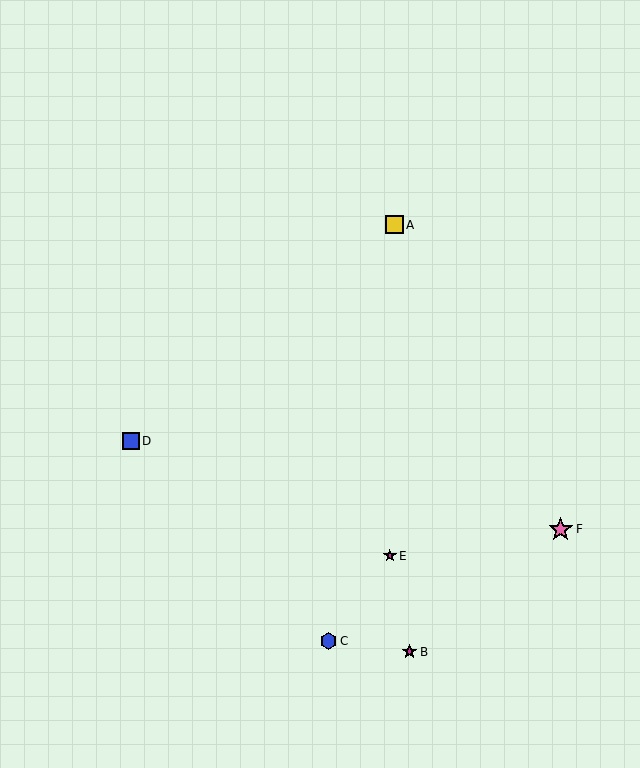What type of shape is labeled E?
Shape E is a magenta star.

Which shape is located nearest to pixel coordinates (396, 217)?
The yellow square (labeled A) at (394, 225) is nearest to that location.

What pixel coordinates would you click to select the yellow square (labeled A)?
Click at (394, 225) to select the yellow square A.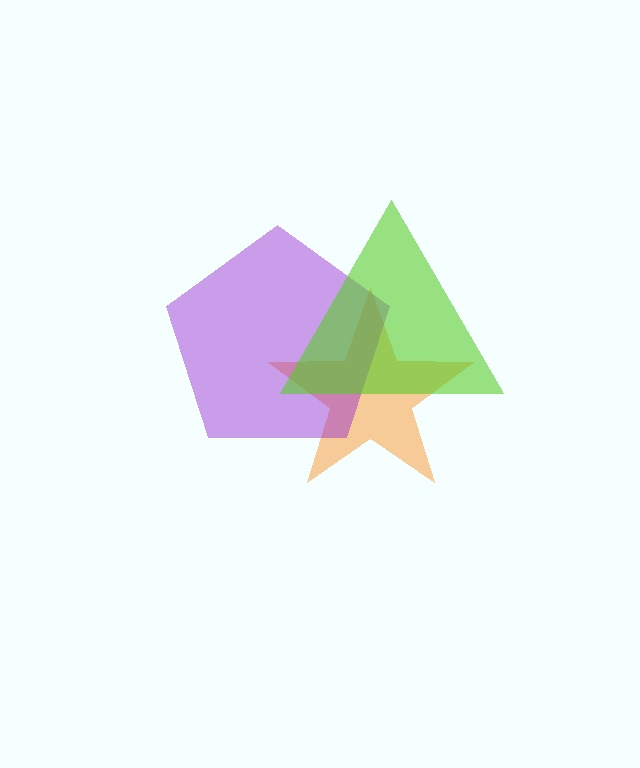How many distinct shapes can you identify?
There are 3 distinct shapes: an orange star, a purple pentagon, a lime triangle.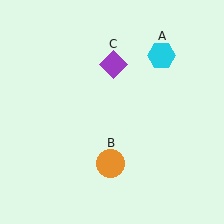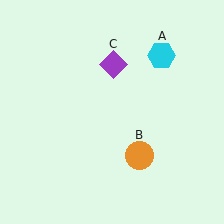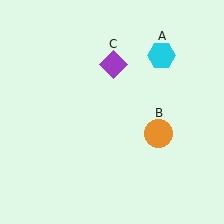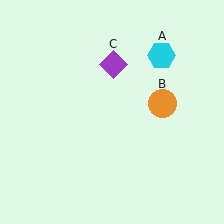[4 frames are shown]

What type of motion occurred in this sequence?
The orange circle (object B) rotated counterclockwise around the center of the scene.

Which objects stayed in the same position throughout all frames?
Cyan hexagon (object A) and purple diamond (object C) remained stationary.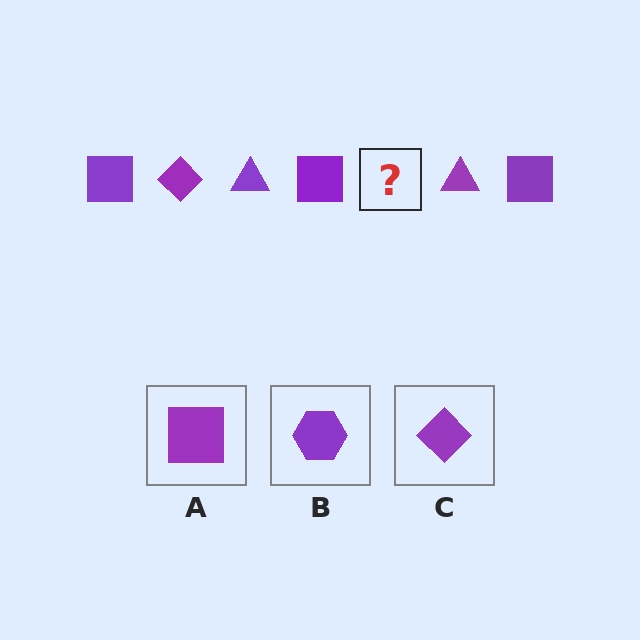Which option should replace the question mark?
Option C.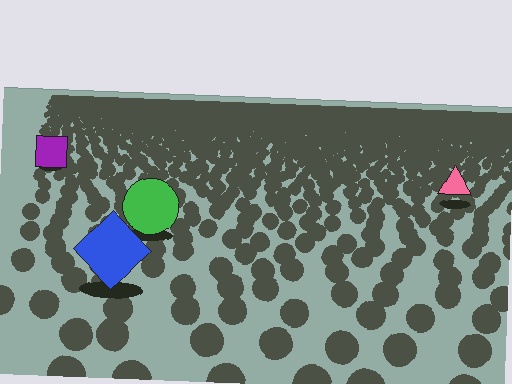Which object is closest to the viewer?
The blue diamond is closest. The texture marks near it are larger and more spread out.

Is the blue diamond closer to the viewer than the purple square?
Yes. The blue diamond is closer — you can tell from the texture gradient: the ground texture is coarser near it.